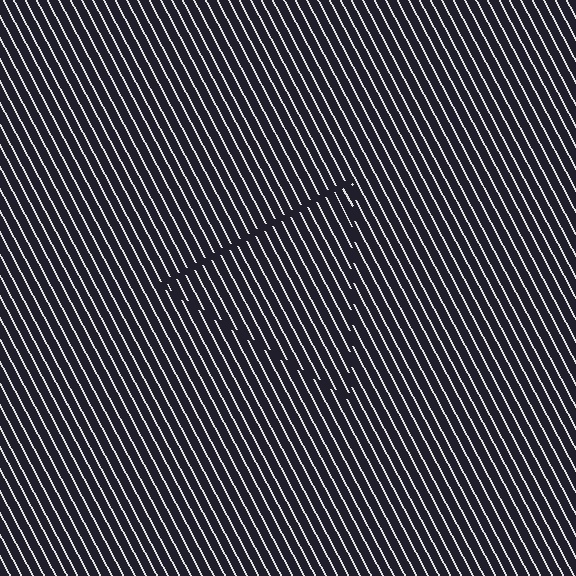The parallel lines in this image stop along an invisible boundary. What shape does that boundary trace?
An illusory triangle. The interior of the shape contains the same grating, shifted by half a period — the contour is defined by the phase discontinuity where line-ends from the inner and outer gratings abut.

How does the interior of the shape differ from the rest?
The interior of the shape contains the same grating, shifted by half a period — the contour is defined by the phase discontinuity where line-ends from the inner and outer gratings abut.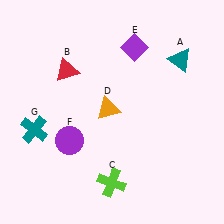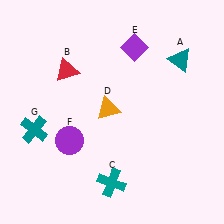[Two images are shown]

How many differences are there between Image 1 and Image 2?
There is 1 difference between the two images.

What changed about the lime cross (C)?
In Image 1, C is lime. In Image 2, it changed to teal.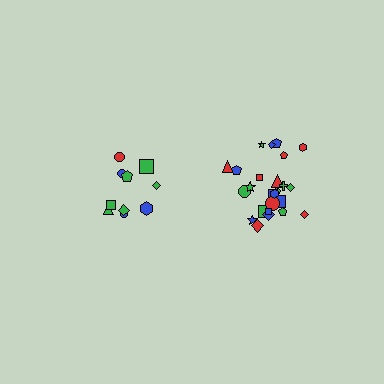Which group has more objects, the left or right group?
The right group.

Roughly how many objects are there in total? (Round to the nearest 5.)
Roughly 35 objects in total.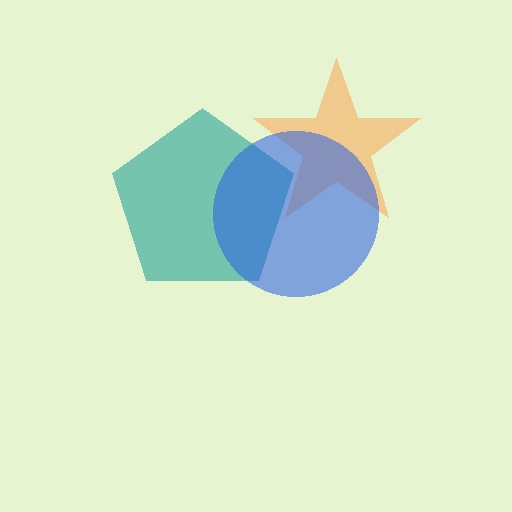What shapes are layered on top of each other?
The layered shapes are: an orange star, a teal pentagon, a blue circle.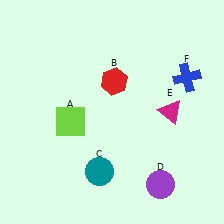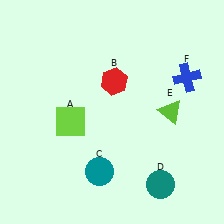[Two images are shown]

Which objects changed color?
D changed from purple to teal. E changed from magenta to lime.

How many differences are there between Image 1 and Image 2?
There are 2 differences between the two images.